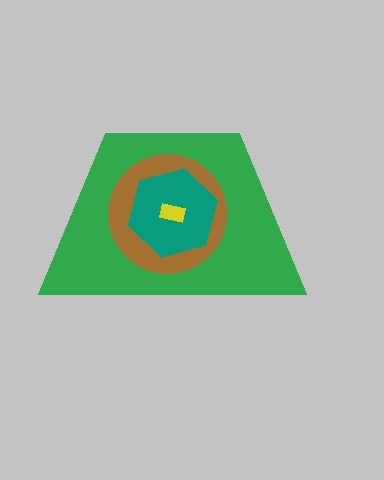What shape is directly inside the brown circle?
The teal hexagon.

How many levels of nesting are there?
4.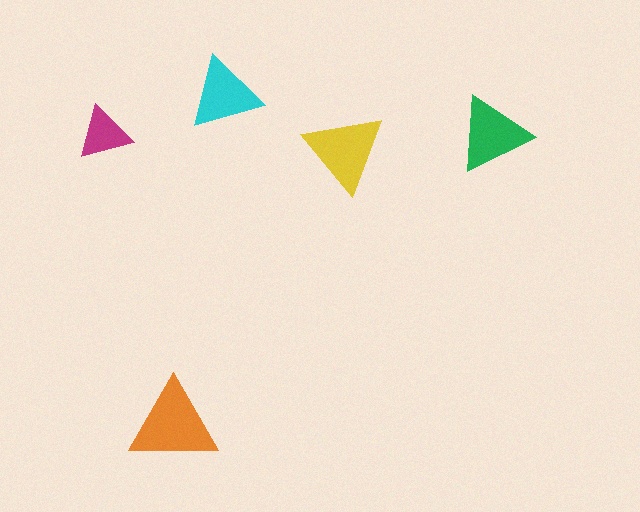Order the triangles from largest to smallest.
the orange one, the yellow one, the green one, the cyan one, the magenta one.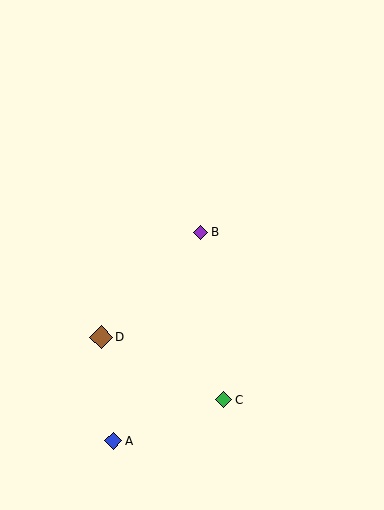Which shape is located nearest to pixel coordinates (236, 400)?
The green diamond (labeled C) at (224, 400) is nearest to that location.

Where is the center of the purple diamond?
The center of the purple diamond is at (201, 232).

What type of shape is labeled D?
Shape D is a brown diamond.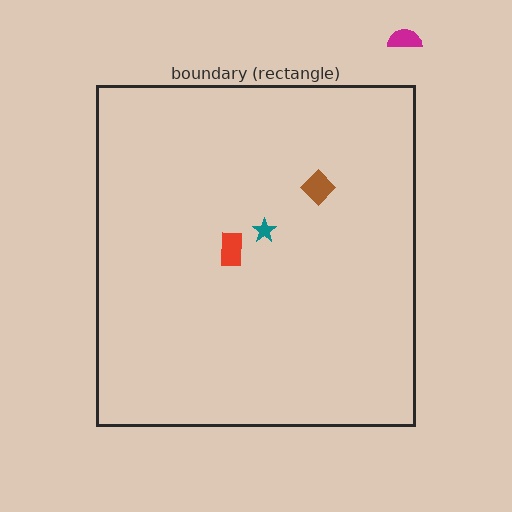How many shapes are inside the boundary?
3 inside, 1 outside.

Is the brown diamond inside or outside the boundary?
Inside.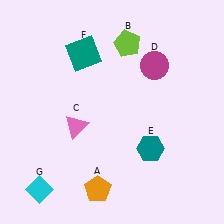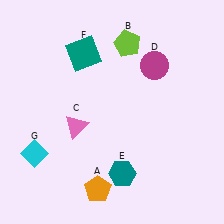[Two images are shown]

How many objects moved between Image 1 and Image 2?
2 objects moved between the two images.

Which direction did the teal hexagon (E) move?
The teal hexagon (E) moved left.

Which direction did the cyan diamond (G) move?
The cyan diamond (G) moved up.